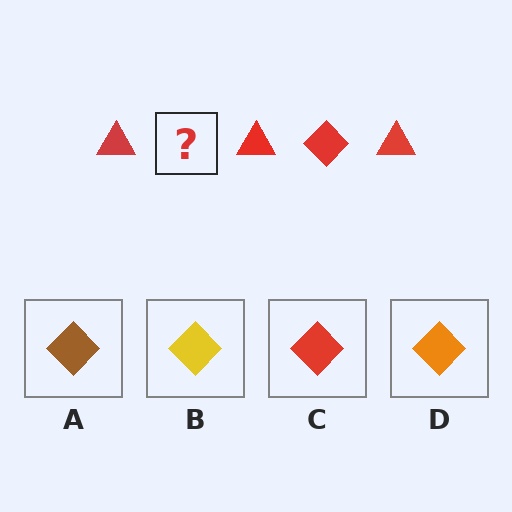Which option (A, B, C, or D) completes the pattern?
C.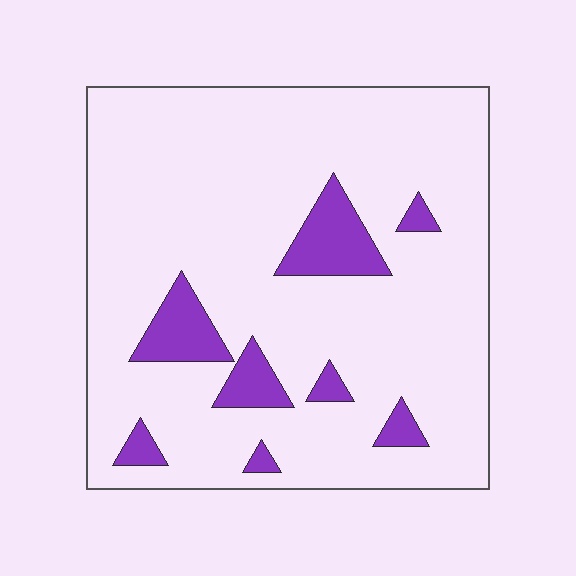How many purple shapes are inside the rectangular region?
8.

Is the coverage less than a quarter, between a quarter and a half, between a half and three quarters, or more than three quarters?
Less than a quarter.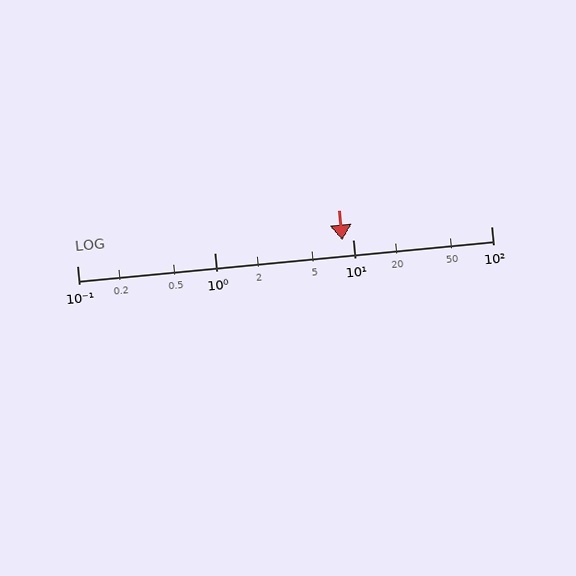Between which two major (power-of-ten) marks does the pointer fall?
The pointer is between 1 and 10.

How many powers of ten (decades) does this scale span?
The scale spans 3 decades, from 0.1 to 100.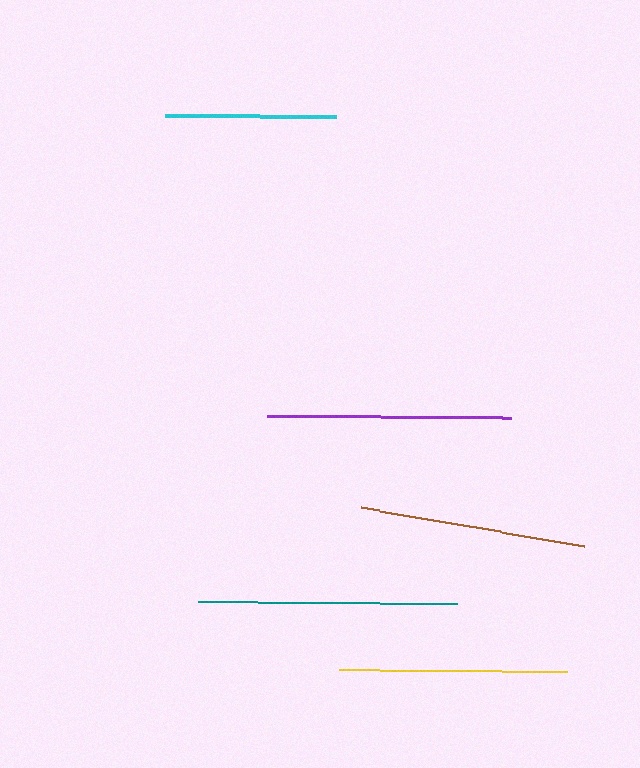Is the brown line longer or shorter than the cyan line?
The brown line is longer than the cyan line.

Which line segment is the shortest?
The cyan line is the shortest at approximately 171 pixels.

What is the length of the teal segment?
The teal segment is approximately 259 pixels long.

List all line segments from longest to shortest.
From longest to shortest: teal, purple, yellow, brown, cyan.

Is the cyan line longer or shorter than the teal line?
The teal line is longer than the cyan line.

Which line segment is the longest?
The teal line is the longest at approximately 259 pixels.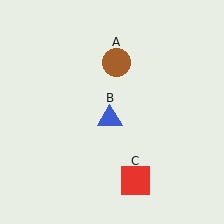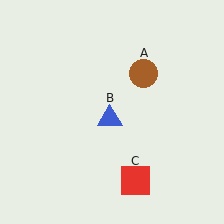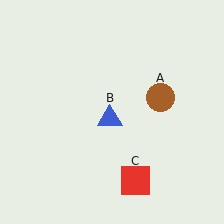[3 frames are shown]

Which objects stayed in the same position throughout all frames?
Blue triangle (object B) and red square (object C) remained stationary.